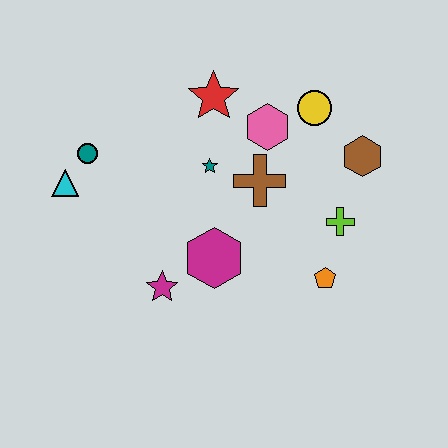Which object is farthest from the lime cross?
The cyan triangle is farthest from the lime cross.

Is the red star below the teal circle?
No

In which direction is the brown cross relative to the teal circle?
The brown cross is to the right of the teal circle.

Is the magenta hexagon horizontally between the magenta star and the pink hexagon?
Yes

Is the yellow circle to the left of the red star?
No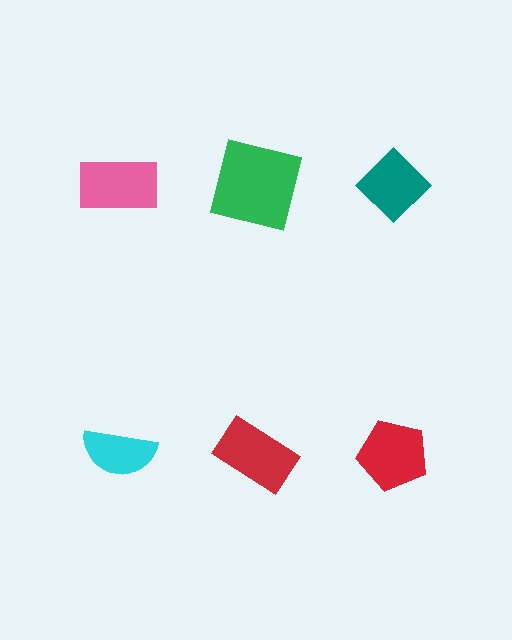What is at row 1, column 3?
A teal diamond.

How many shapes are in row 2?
3 shapes.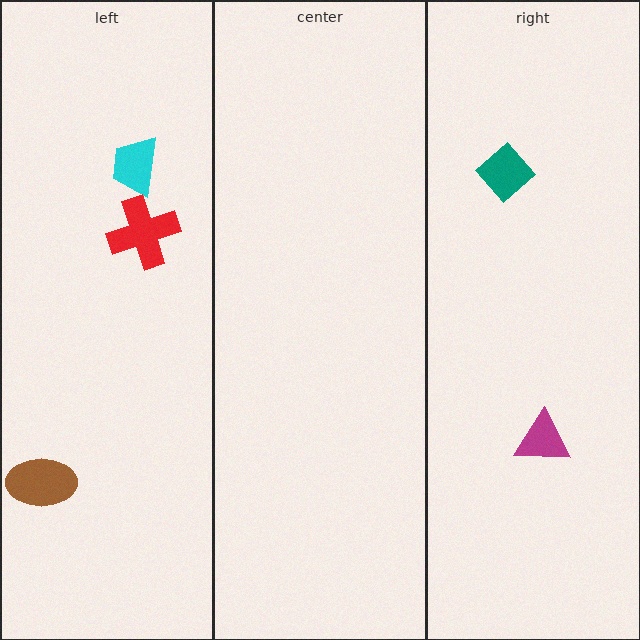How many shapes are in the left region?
3.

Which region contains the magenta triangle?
The right region.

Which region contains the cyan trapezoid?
The left region.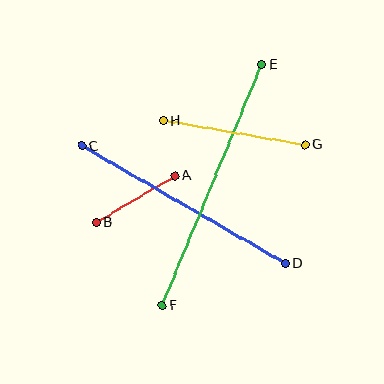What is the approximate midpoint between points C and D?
The midpoint is at approximately (184, 205) pixels.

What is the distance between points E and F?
The distance is approximately 261 pixels.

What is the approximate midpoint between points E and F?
The midpoint is at approximately (212, 185) pixels.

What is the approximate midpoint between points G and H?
The midpoint is at approximately (234, 133) pixels.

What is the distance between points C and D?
The distance is approximately 235 pixels.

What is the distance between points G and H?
The distance is approximately 144 pixels.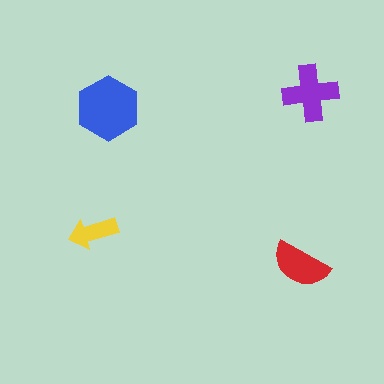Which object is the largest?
The blue hexagon.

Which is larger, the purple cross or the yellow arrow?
The purple cross.